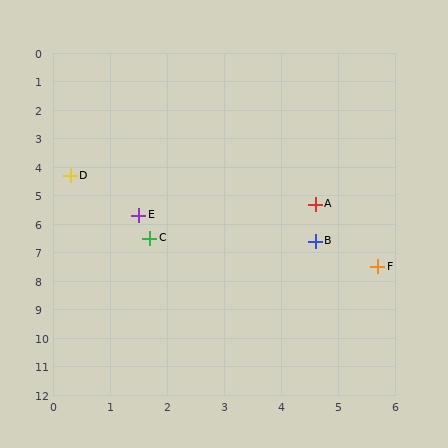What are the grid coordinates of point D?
Point D is at approximately (0.3, 4.3).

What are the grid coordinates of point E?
Point E is at approximately (1.5, 5.7).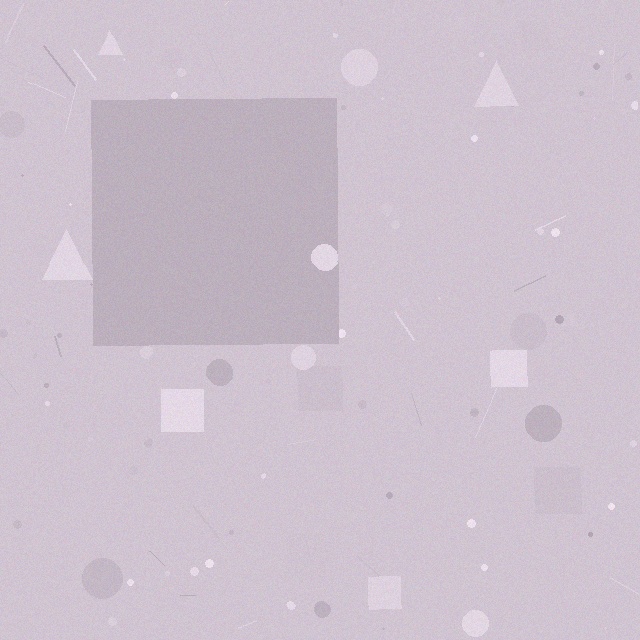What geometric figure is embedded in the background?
A square is embedded in the background.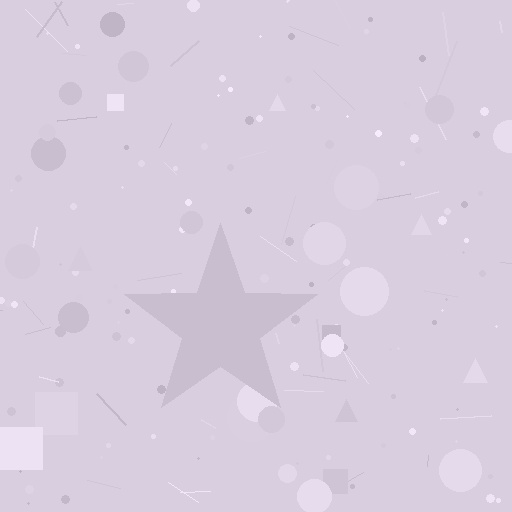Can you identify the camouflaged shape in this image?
The camouflaged shape is a star.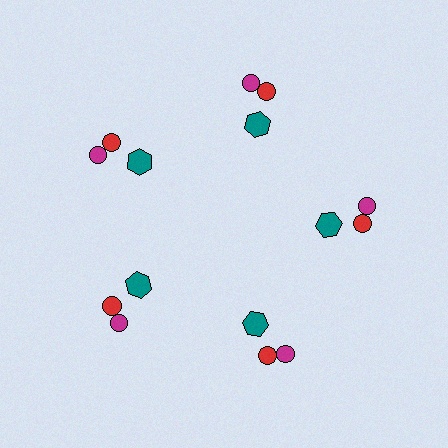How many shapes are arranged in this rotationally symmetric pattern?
There are 15 shapes, arranged in 5 groups of 3.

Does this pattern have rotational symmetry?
Yes, this pattern has 5-fold rotational symmetry. It looks the same after rotating 72 degrees around the center.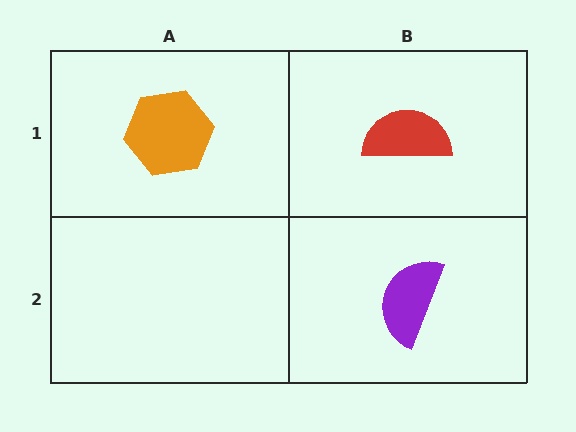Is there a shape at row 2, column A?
No, that cell is empty.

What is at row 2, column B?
A purple semicircle.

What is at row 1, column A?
An orange hexagon.